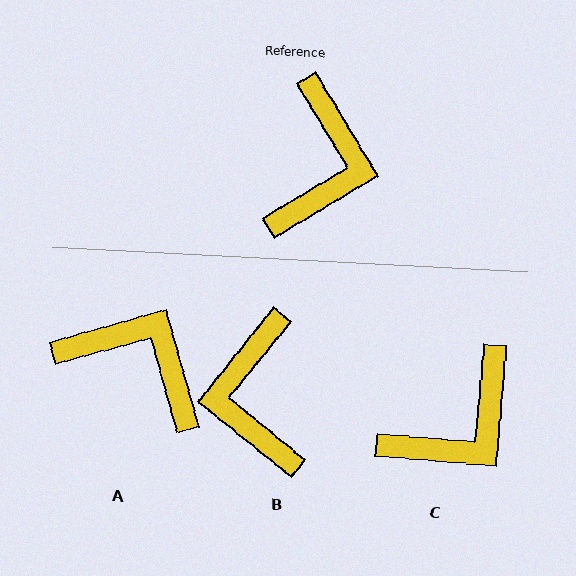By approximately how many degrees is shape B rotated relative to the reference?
Approximately 160 degrees clockwise.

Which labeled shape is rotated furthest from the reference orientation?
B, about 160 degrees away.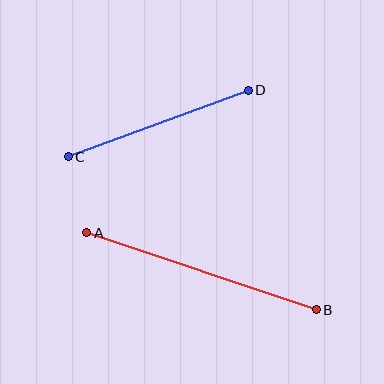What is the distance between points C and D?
The distance is approximately 192 pixels.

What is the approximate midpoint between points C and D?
The midpoint is at approximately (158, 124) pixels.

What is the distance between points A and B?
The distance is approximately 242 pixels.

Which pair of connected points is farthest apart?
Points A and B are farthest apart.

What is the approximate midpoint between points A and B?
The midpoint is at approximately (202, 271) pixels.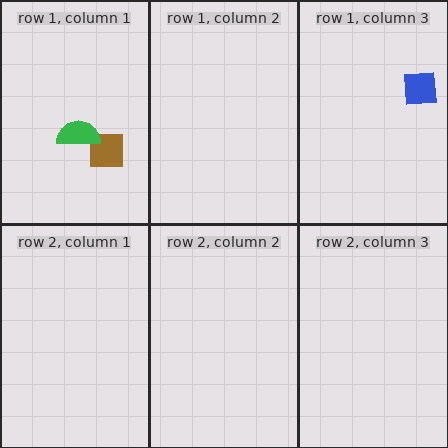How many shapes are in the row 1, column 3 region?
1.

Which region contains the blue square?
The row 1, column 3 region.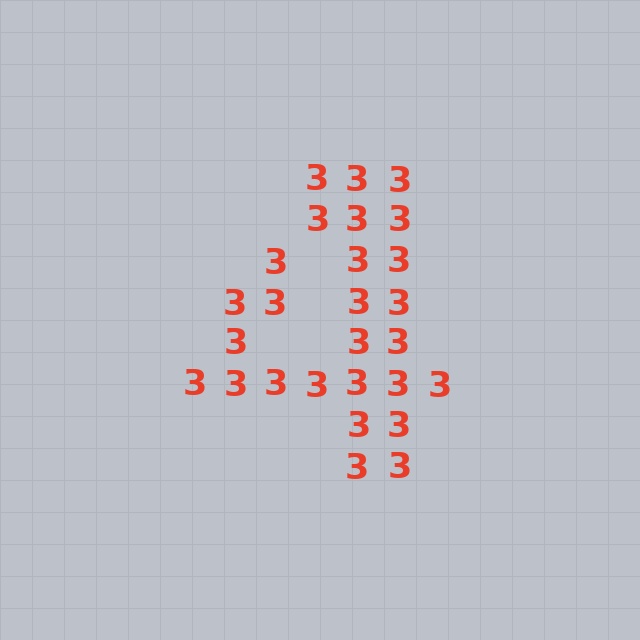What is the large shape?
The large shape is the digit 4.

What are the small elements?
The small elements are digit 3's.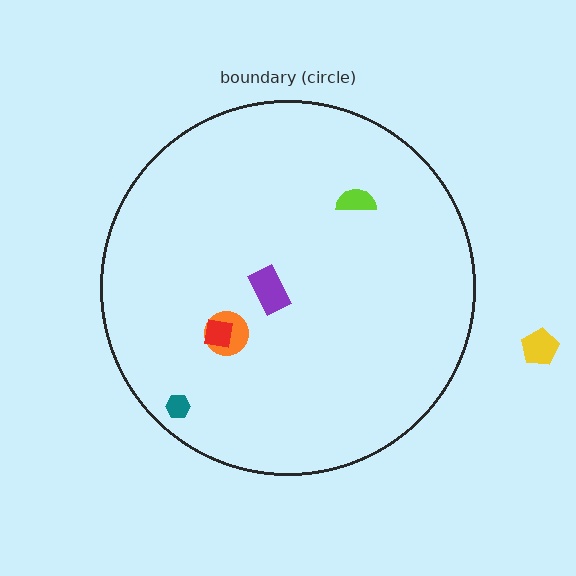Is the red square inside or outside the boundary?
Inside.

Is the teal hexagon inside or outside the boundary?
Inside.